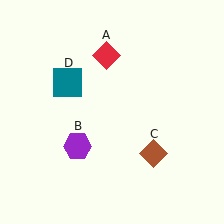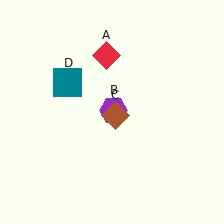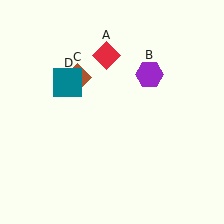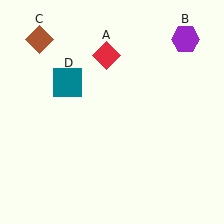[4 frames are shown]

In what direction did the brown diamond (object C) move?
The brown diamond (object C) moved up and to the left.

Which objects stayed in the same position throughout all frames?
Red diamond (object A) and teal square (object D) remained stationary.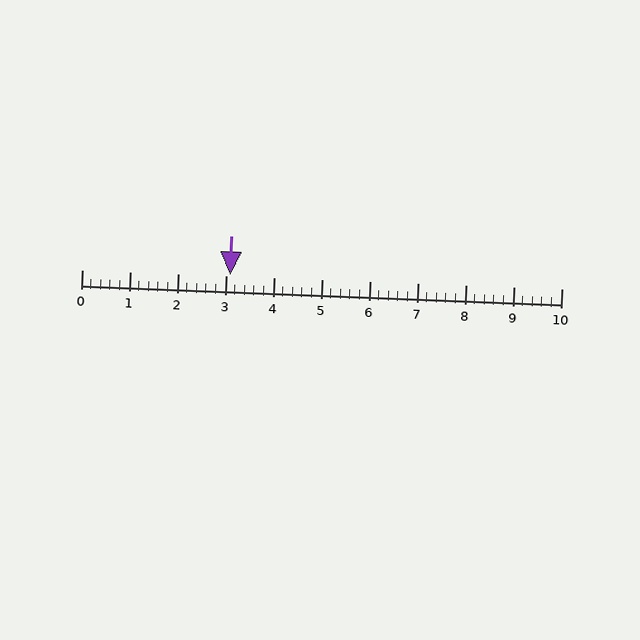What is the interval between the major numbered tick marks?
The major tick marks are spaced 1 units apart.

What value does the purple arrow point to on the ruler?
The purple arrow points to approximately 3.1.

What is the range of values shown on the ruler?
The ruler shows values from 0 to 10.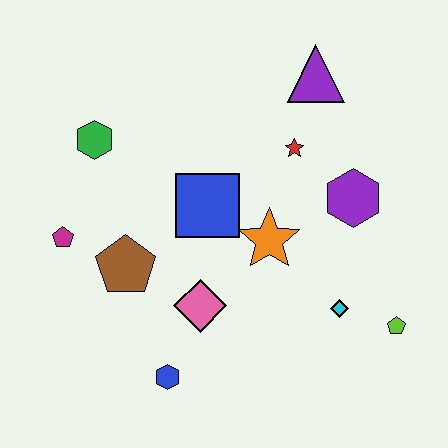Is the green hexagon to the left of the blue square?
Yes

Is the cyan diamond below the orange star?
Yes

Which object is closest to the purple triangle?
The red star is closest to the purple triangle.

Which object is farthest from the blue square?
The lime pentagon is farthest from the blue square.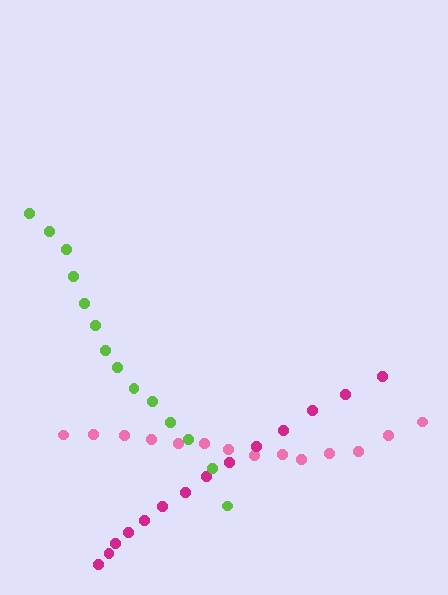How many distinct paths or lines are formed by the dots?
There are 3 distinct paths.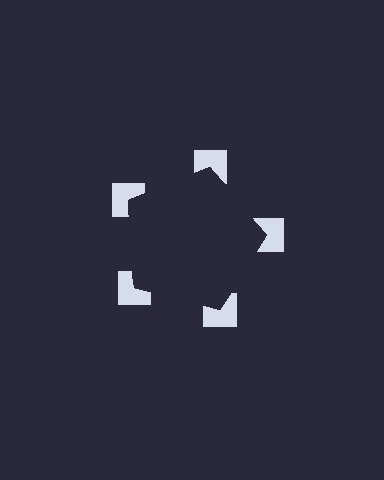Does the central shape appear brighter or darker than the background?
It typically appears slightly darker than the background, even though no actual brightness change is drawn.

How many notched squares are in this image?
There are 5 — one at each vertex of the illusory pentagon.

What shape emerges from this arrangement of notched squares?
An illusory pentagon — its edges are inferred from the aligned wedge cuts in the notched squares, not physically drawn.